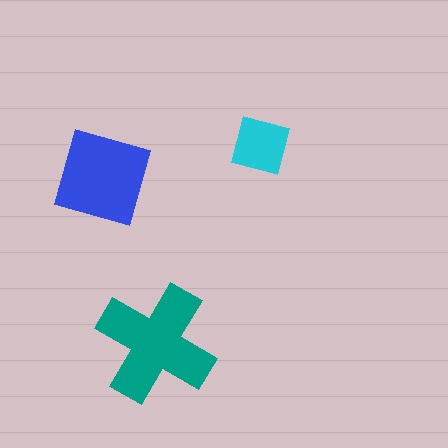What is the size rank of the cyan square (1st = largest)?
3rd.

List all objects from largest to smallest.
The teal cross, the blue square, the cyan square.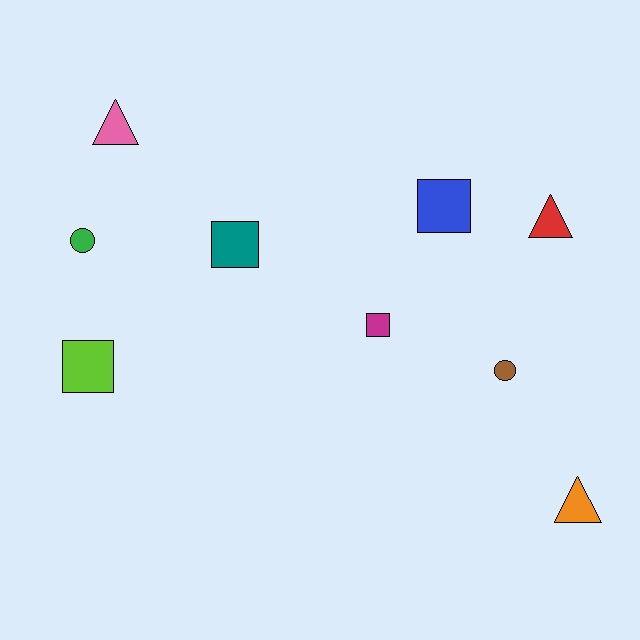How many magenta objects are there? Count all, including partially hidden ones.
There is 1 magenta object.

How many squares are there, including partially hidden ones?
There are 4 squares.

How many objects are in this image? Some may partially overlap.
There are 9 objects.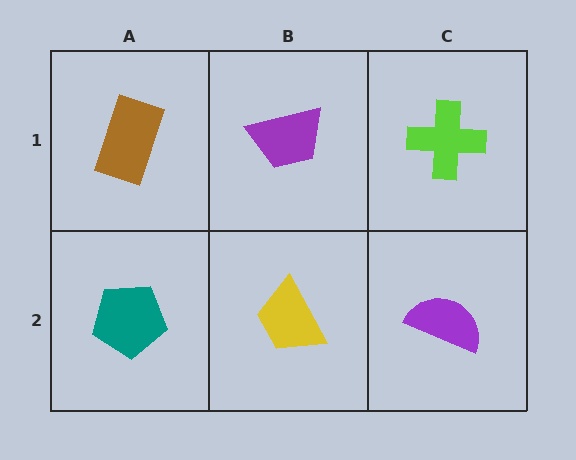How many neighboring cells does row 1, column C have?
2.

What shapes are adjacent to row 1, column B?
A yellow trapezoid (row 2, column B), a brown rectangle (row 1, column A), a lime cross (row 1, column C).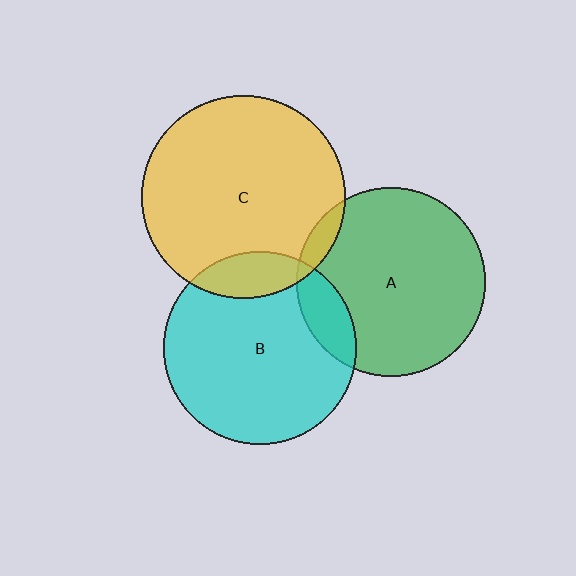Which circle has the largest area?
Circle C (yellow).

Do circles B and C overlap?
Yes.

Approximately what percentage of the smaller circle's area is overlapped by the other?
Approximately 15%.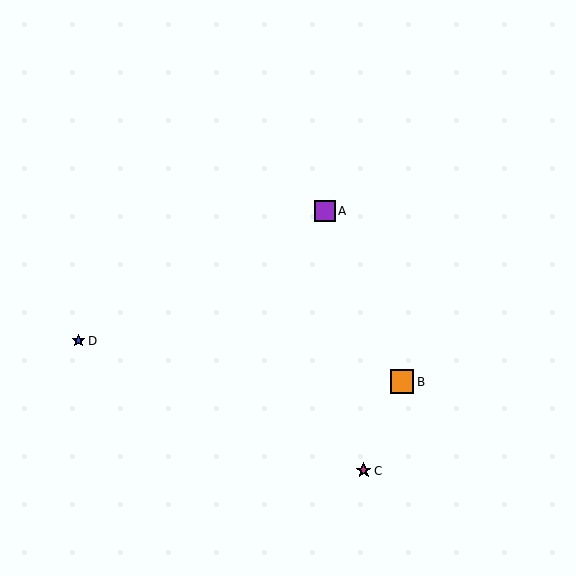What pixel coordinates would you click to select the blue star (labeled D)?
Click at (78, 341) to select the blue star D.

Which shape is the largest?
The orange square (labeled B) is the largest.